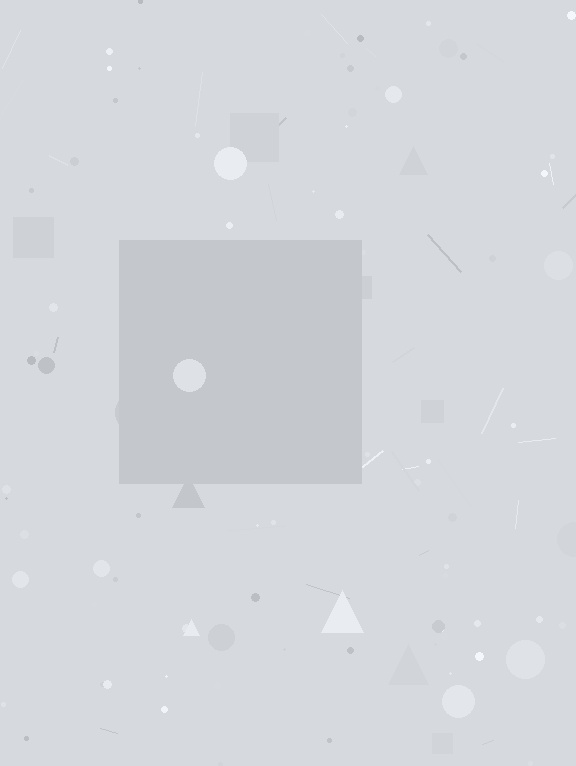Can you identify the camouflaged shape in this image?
The camouflaged shape is a square.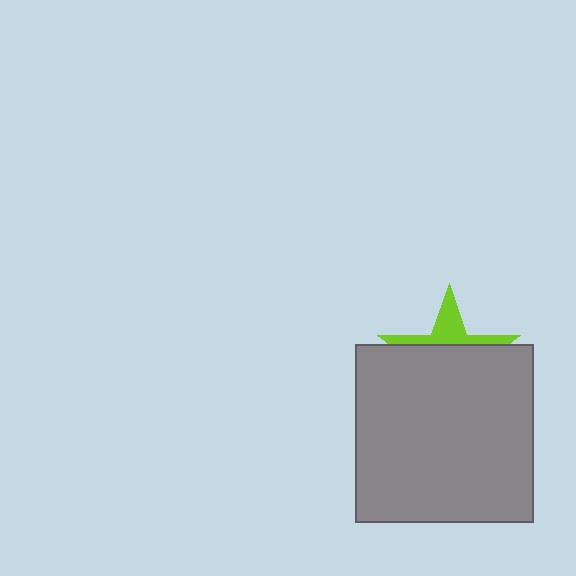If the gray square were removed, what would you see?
You would see the complete lime star.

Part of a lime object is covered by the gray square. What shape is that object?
It is a star.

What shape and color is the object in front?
The object in front is a gray square.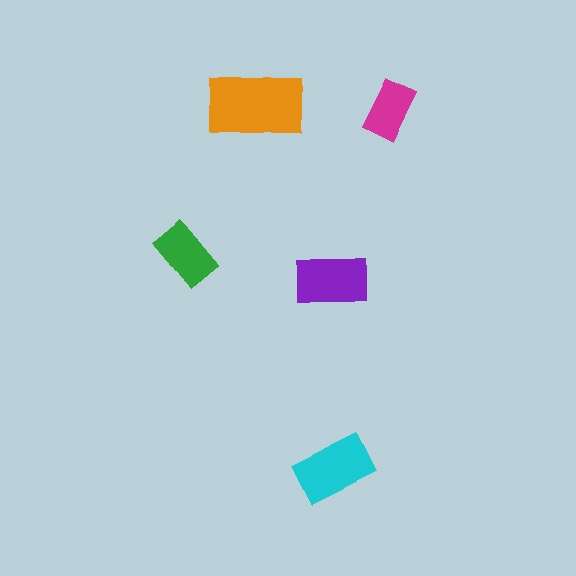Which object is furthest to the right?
The magenta rectangle is rightmost.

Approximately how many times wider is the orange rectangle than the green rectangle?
About 1.5 times wider.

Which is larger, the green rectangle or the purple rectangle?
The purple one.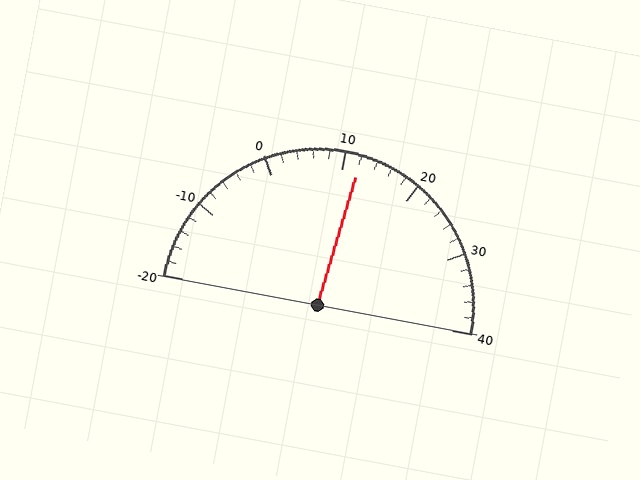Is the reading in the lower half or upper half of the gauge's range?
The reading is in the upper half of the range (-20 to 40).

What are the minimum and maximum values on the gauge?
The gauge ranges from -20 to 40.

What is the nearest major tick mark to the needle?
The nearest major tick mark is 10.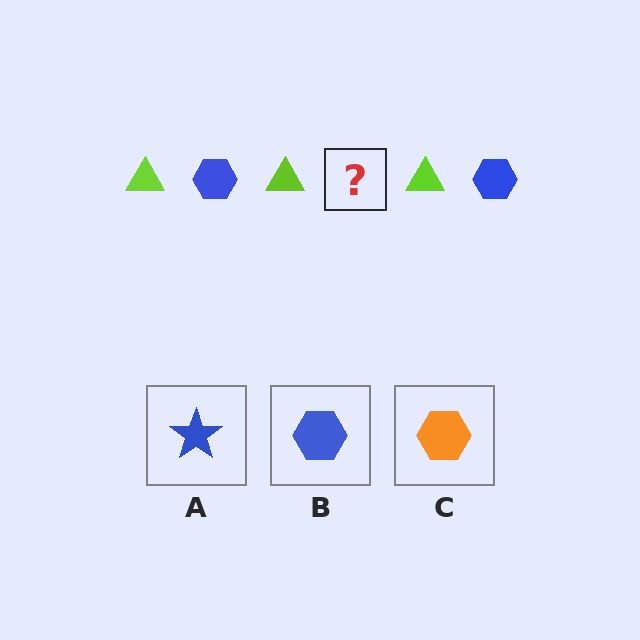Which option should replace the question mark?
Option B.